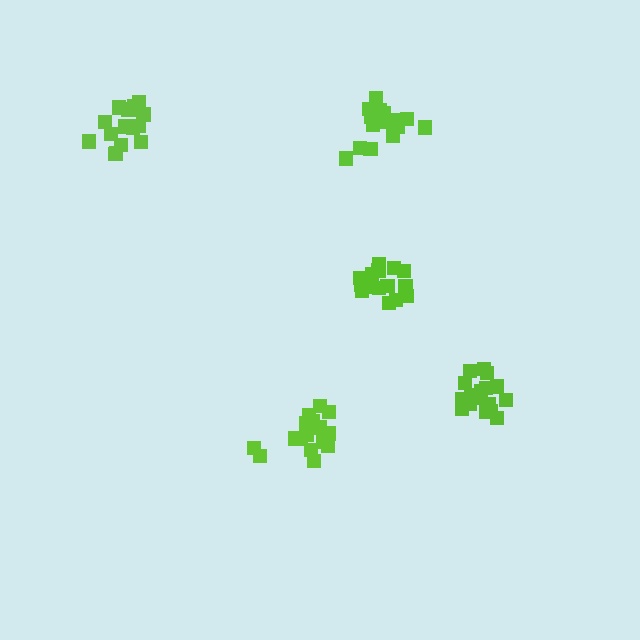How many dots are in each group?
Group 1: 18 dots, Group 2: 17 dots, Group 3: 18 dots, Group 4: 17 dots, Group 5: 17 dots (87 total).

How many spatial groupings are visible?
There are 5 spatial groupings.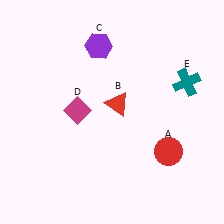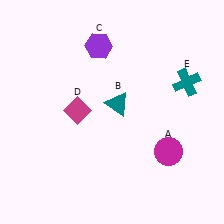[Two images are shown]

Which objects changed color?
A changed from red to magenta. B changed from red to teal.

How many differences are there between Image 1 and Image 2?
There are 2 differences between the two images.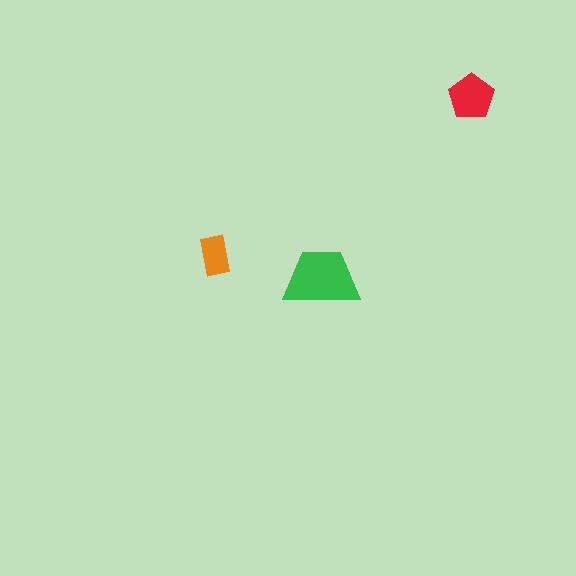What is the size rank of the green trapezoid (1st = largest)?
1st.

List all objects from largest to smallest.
The green trapezoid, the red pentagon, the orange rectangle.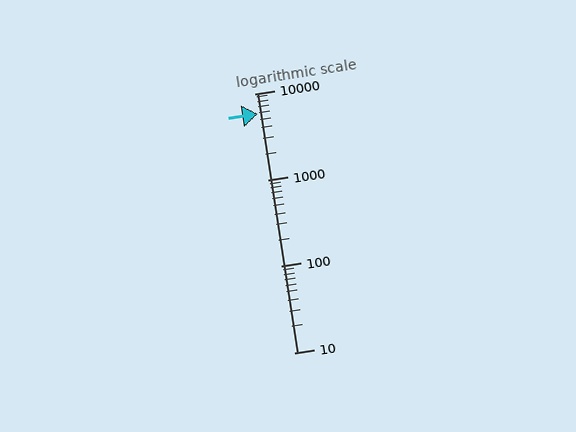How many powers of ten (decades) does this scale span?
The scale spans 3 decades, from 10 to 10000.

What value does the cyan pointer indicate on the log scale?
The pointer indicates approximately 5900.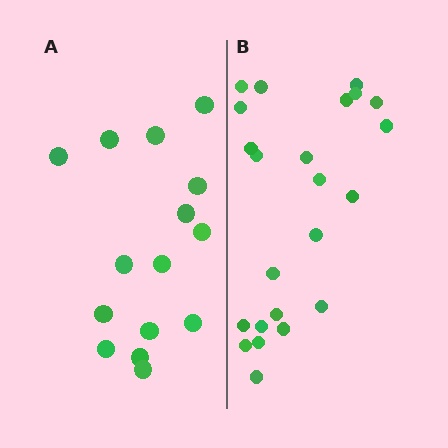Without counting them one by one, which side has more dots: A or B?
Region B (the right region) has more dots.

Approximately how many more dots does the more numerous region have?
Region B has roughly 8 or so more dots than region A.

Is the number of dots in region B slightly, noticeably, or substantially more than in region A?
Region B has substantially more. The ratio is roughly 1.5 to 1.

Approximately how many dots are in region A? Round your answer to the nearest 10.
About 20 dots. (The exact count is 15, which rounds to 20.)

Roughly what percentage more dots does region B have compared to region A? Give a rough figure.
About 55% more.